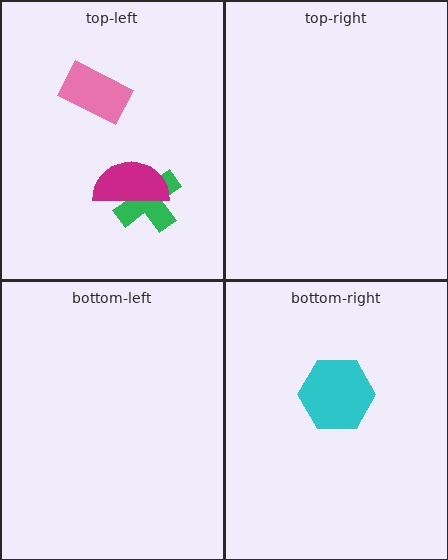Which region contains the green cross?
The top-left region.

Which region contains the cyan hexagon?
The bottom-right region.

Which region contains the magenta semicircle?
The top-left region.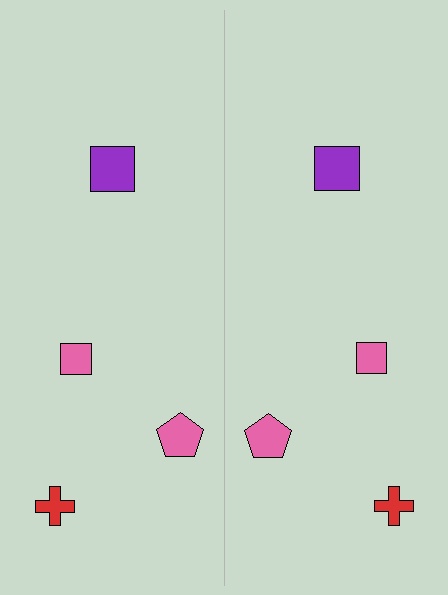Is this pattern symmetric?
Yes, this pattern has bilateral (reflection) symmetry.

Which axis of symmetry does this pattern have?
The pattern has a vertical axis of symmetry running through the center of the image.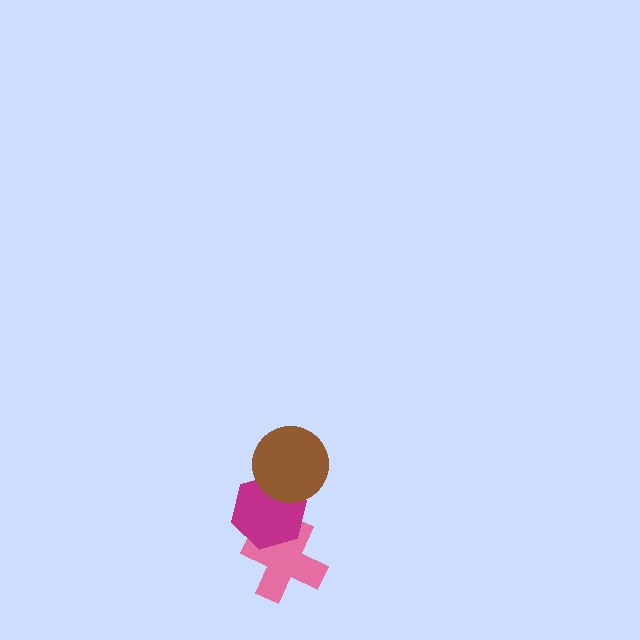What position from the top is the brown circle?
The brown circle is 1st from the top.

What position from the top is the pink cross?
The pink cross is 3rd from the top.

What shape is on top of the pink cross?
The magenta hexagon is on top of the pink cross.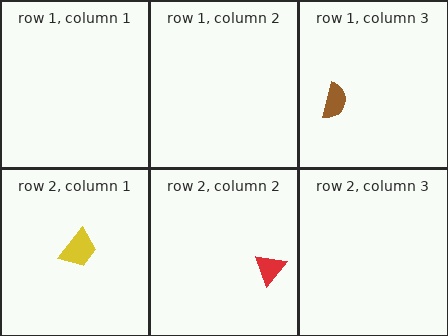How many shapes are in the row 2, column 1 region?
1.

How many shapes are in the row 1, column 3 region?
1.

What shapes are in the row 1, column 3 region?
The brown semicircle.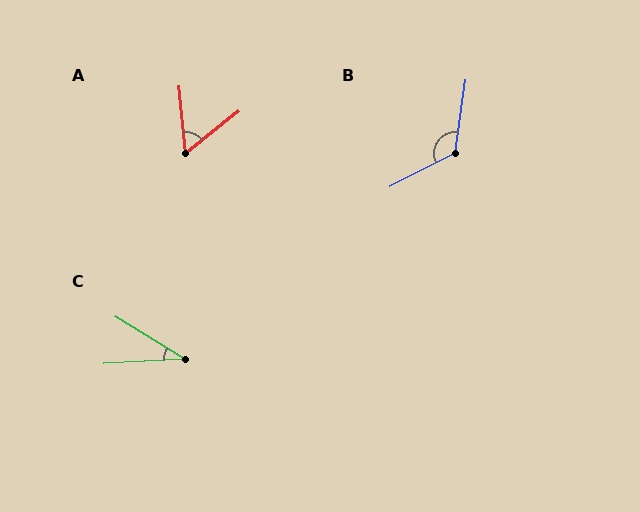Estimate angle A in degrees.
Approximately 56 degrees.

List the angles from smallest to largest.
C (34°), A (56°), B (126°).